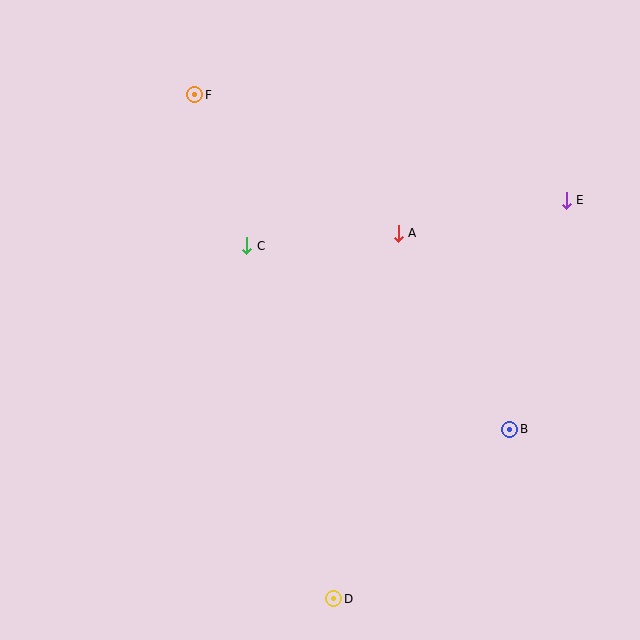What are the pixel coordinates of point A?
Point A is at (398, 233).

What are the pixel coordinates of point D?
Point D is at (334, 599).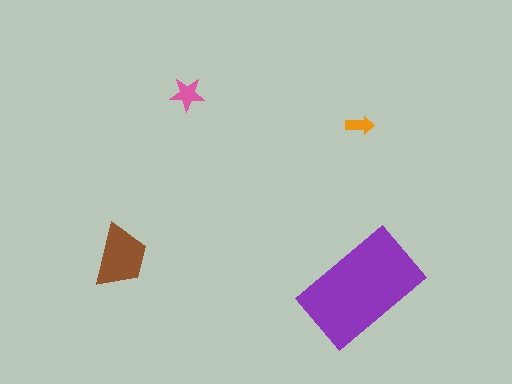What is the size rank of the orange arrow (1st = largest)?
4th.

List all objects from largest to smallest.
The purple rectangle, the brown trapezoid, the pink star, the orange arrow.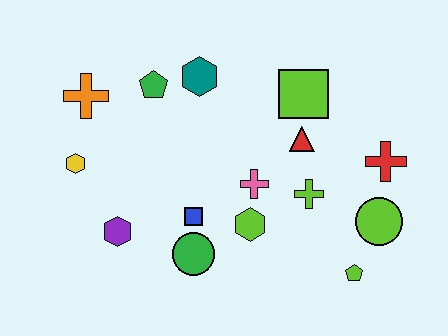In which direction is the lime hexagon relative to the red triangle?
The lime hexagon is below the red triangle.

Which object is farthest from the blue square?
The red cross is farthest from the blue square.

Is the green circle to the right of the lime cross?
No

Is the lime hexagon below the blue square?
Yes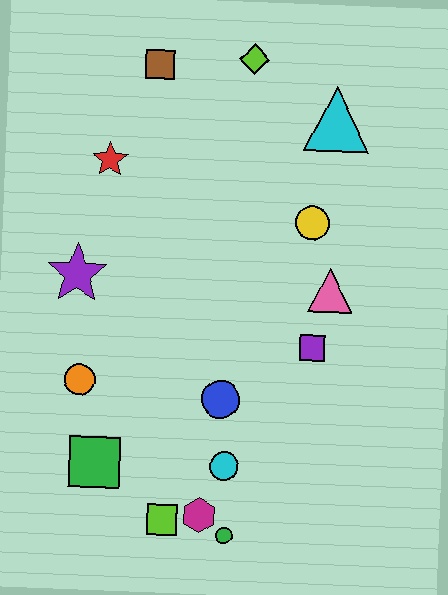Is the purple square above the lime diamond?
No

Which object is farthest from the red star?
The green circle is farthest from the red star.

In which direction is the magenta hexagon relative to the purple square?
The magenta hexagon is below the purple square.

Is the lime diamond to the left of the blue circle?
No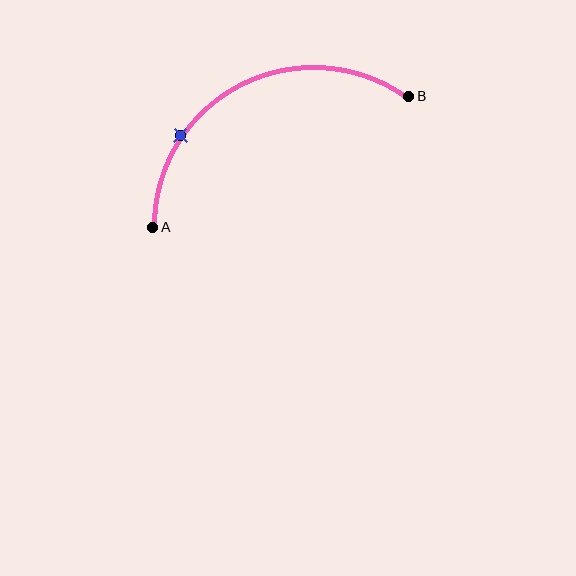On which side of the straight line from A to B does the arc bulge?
The arc bulges above the straight line connecting A and B.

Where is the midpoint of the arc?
The arc midpoint is the point on the curve farthest from the straight line joining A and B. It sits above that line.